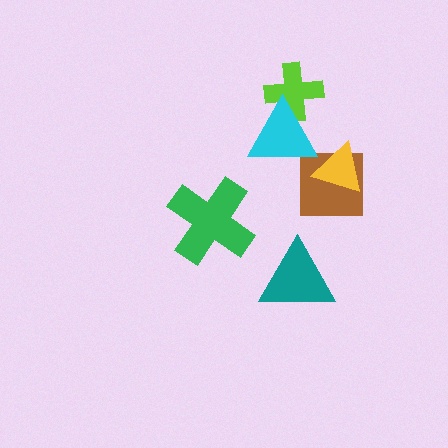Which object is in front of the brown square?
The yellow triangle is in front of the brown square.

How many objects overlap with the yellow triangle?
1 object overlaps with the yellow triangle.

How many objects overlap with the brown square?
1 object overlaps with the brown square.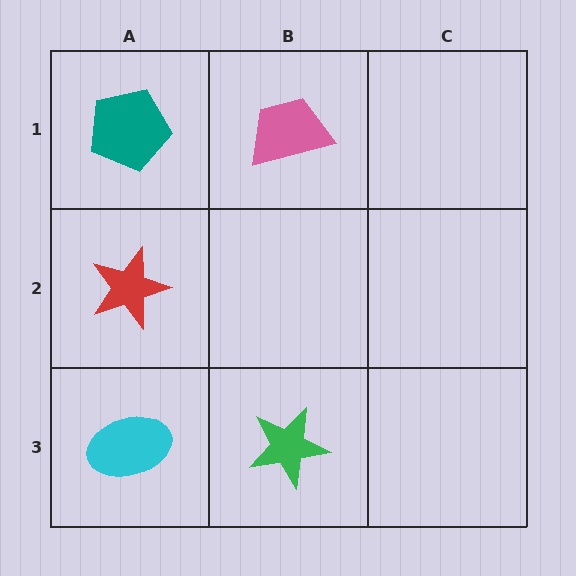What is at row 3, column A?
A cyan ellipse.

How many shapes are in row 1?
2 shapes.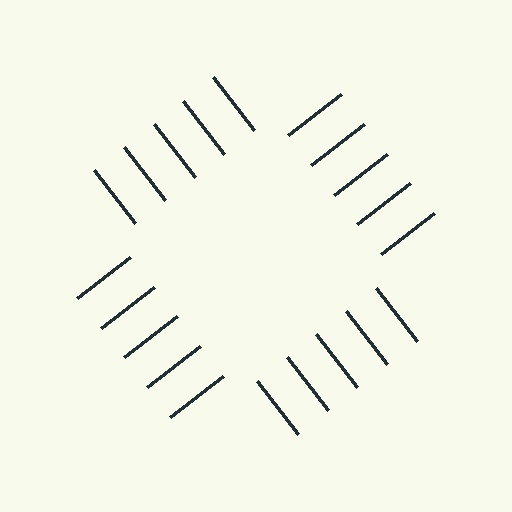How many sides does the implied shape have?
4 sides — the line-ends trace a square.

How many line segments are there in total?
20 — 5 along each of the 4 edges.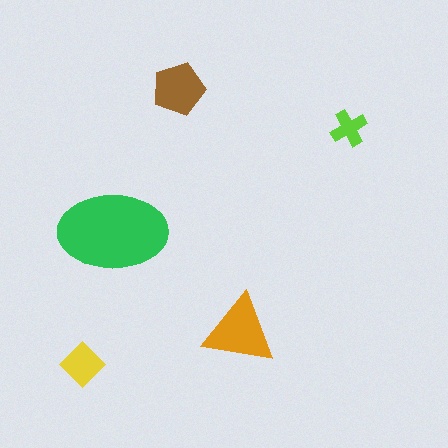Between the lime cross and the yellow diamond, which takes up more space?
The yellow diamond.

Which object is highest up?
The brown pentagon is topmost.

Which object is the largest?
The green ellipse.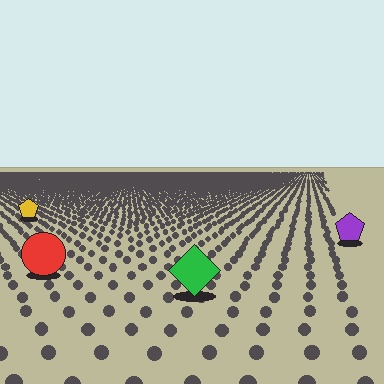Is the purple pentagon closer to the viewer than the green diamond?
No. The green diamond is closer — you can tell from the texture gradient: the ground texture is coarser near it.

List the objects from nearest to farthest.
From nearest to farthest: the green diamond, the red circle, the purple pentagon, the yellow pentagon.